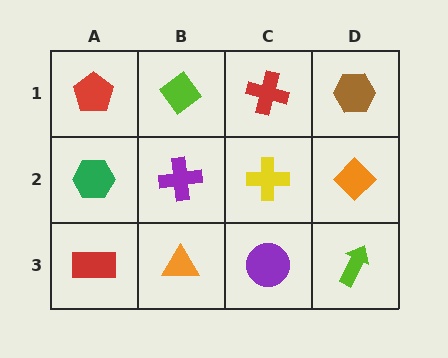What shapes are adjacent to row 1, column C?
A yellow cross (row 2, column C), a lime diamond (row 1, column B), a brown hexagon (row 1, column D).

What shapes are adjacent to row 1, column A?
A green hexagon (row 2, column A), a lime diamond (row 1, column B).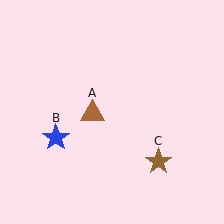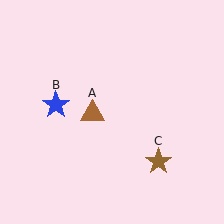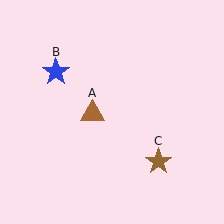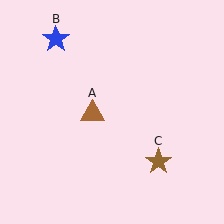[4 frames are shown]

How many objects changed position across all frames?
1 object changed position: blue star (object B).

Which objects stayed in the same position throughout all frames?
Brown triangle (object A) and brown star (object C) remained stationary.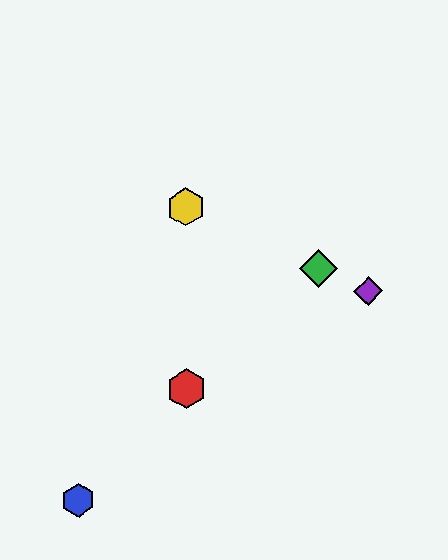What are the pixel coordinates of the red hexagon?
The red hexagon is at (187, 389).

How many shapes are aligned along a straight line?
3 shapes (the green diamond, the yellow hexagon, the purple diamond) are aligned along a straight line.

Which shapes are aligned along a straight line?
The green diamond, the yellow hexagon, the purple diamond are aligned along a straight line.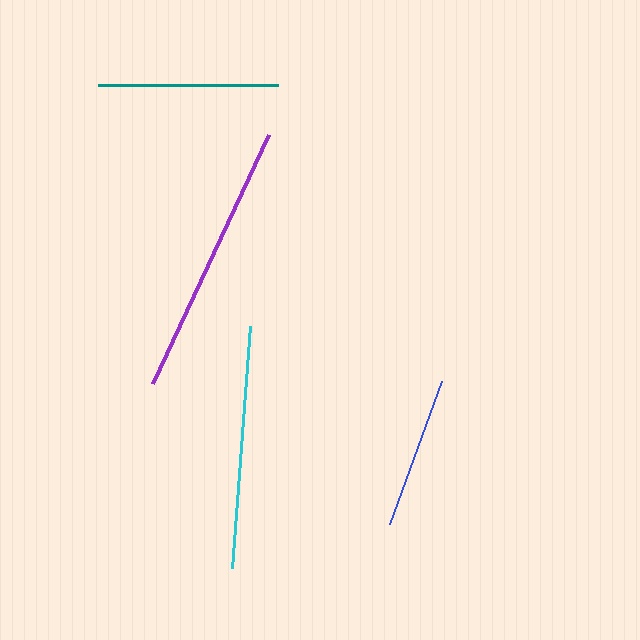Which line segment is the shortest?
The blue line is the shortest at approximately 153 pixels.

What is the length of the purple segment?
The purple segment is approximately 274 pixels long.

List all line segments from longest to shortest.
From longest to shortest: purple, cyan, teal, blue.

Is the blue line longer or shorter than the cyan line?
The cyan line is longer than the blue line.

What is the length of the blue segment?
The blue segment is approximately 153 pixels long.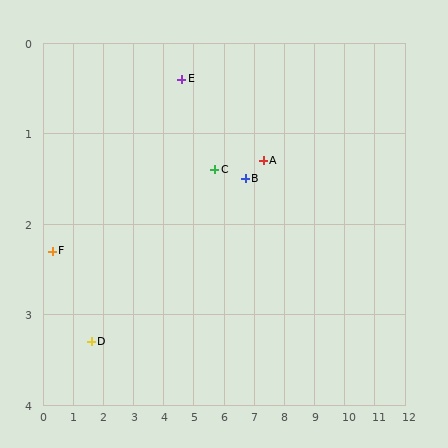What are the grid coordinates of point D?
Point D is at approximately (1.6, 3.3).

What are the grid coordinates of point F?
Point F is at approximately (0.3, 2.3).